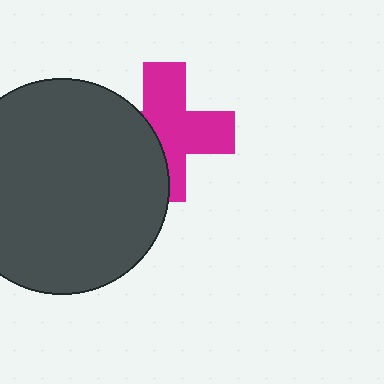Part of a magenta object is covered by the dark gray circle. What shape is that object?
It is a cross.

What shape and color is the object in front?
The object in front is a dark gray circle.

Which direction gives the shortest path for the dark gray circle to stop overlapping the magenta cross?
Moving left gives the shortest separation.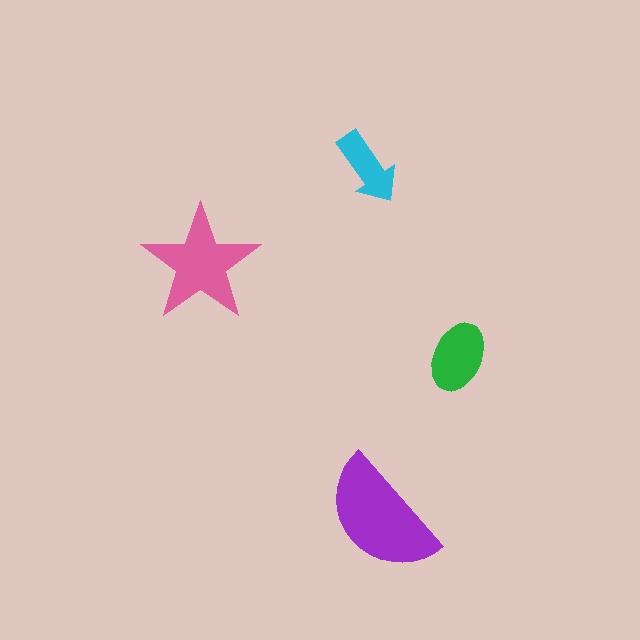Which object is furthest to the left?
The pink star is leftmost.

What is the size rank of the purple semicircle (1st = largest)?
1st.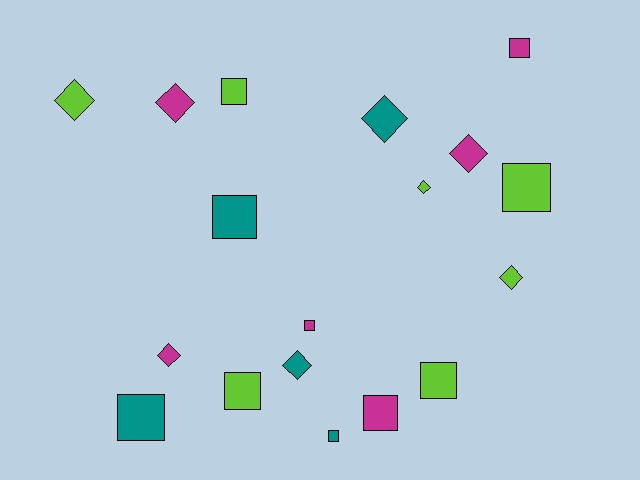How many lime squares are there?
There are 4 lime squares.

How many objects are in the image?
There are 18 objects.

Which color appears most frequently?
Lime, with 7 objects.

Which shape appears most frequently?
Square, with 10 objects.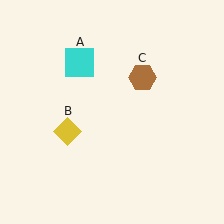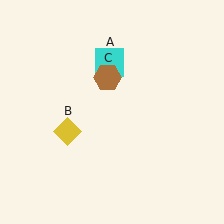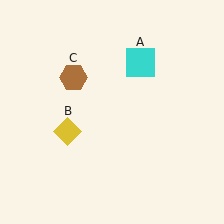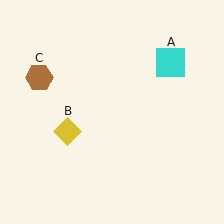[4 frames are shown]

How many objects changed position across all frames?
2 objects changed position: cyan square (object A), brown hexagon (object C).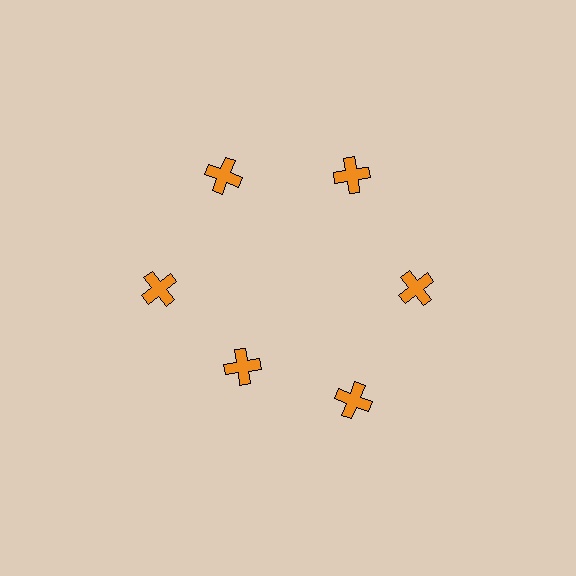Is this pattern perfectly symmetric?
No. The 6 orange crosses are arranged in a ring, but one element near the 7 o'clock position is pulled inward toward the center, breaking the 6-fold rotational symmetry.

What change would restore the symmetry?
The symmetry would be restored by moving it outward, back onto the ring so that all 6 crosses sit at equal angles and equal distance from the center.